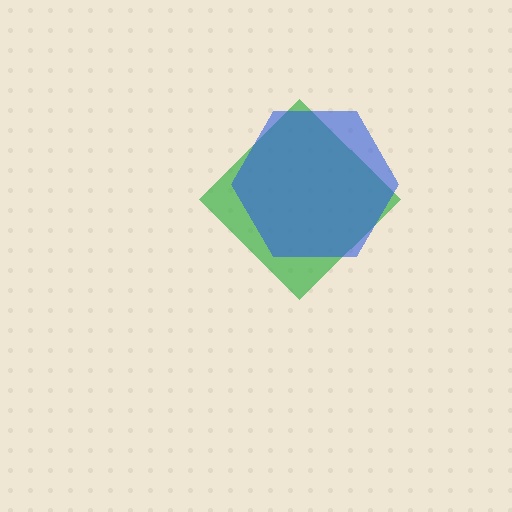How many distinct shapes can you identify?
There are 2 distinct shapes: a green diamond, a blue hexagon.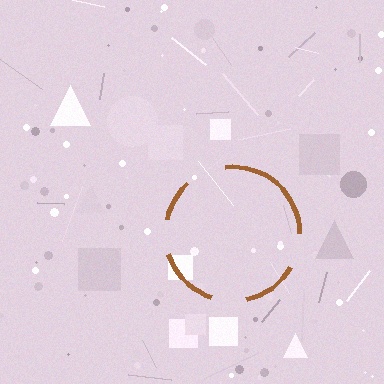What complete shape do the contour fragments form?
The contour fragments form a circle.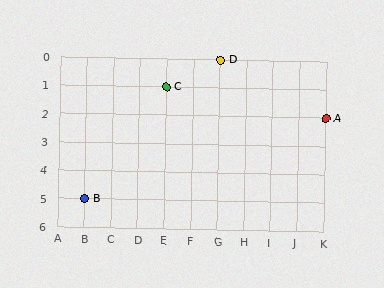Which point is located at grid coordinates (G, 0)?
Point D is at (G, 0).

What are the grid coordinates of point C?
Point C is at grid coordinates (E, 1).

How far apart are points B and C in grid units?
Points B and C are 3 columns and 4 rows apart (about 5.0 grid units diagonally).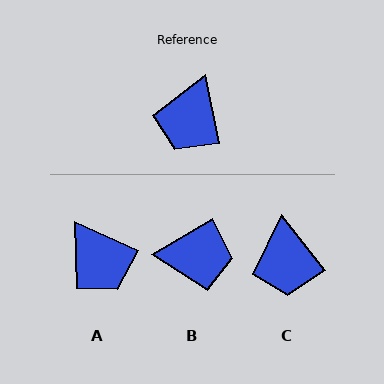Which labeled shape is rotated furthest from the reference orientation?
B, about 109 degrees away.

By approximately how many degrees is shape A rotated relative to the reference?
Approximately 55 degrees counter-clockwise.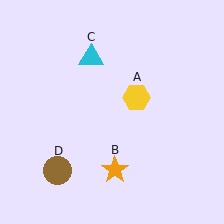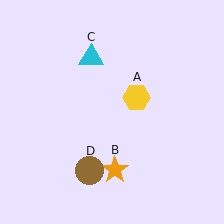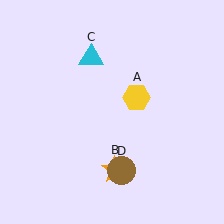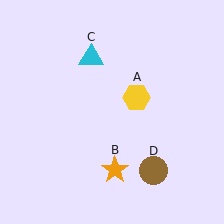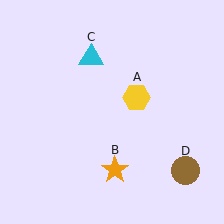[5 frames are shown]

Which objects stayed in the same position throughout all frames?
Yellow hexagon (object A) and orange star (object B) and cyan triangle (object C) remained stationary.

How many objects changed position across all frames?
1 object changed position: brown circle (object D).